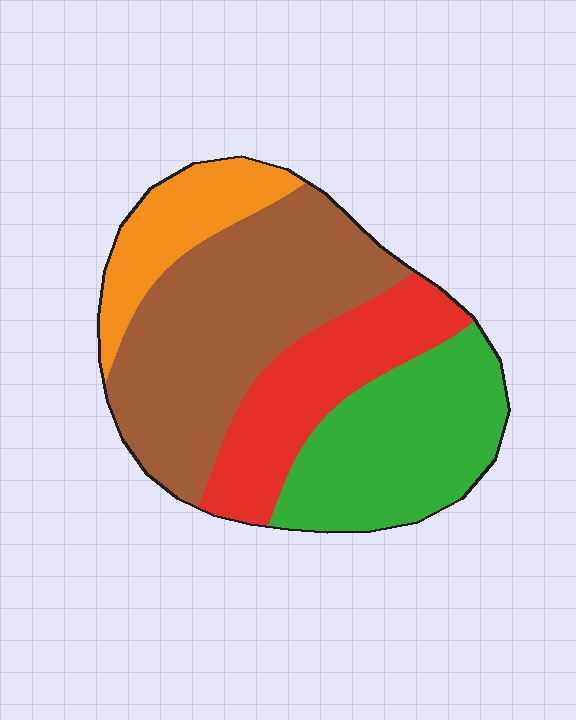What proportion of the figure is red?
Red covers about 20% of the figure.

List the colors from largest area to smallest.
From largest to smallest: brown, green, red, orange.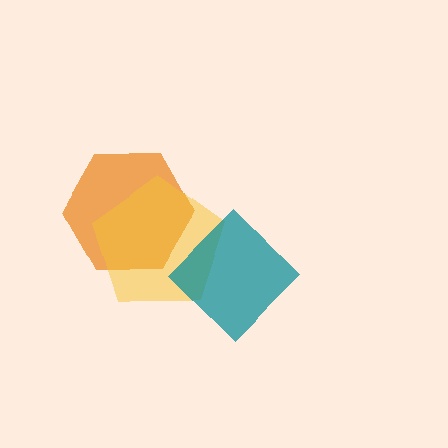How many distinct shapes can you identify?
There are 3 distinct shapes: an orange hexagon, a yellow pentagon, a teal diamond.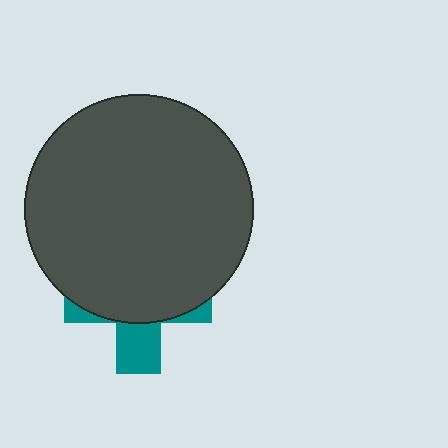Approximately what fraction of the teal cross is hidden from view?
Roughly 69% of the teal cross is hidden behind the dark gray circle.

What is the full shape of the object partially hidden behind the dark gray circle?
The partially hidden object is a teal cross.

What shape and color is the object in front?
The object in front is a dark gray circle.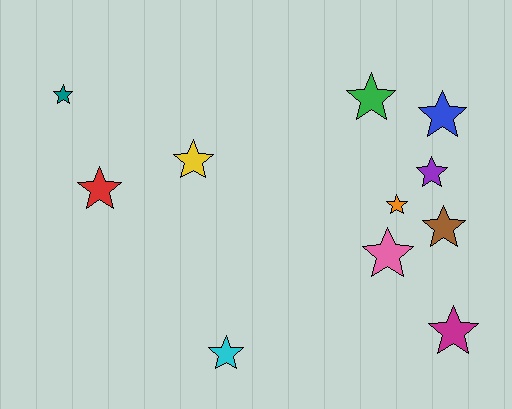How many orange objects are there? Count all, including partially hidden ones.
There is 1 orange object.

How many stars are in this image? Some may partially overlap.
There are 11 stars.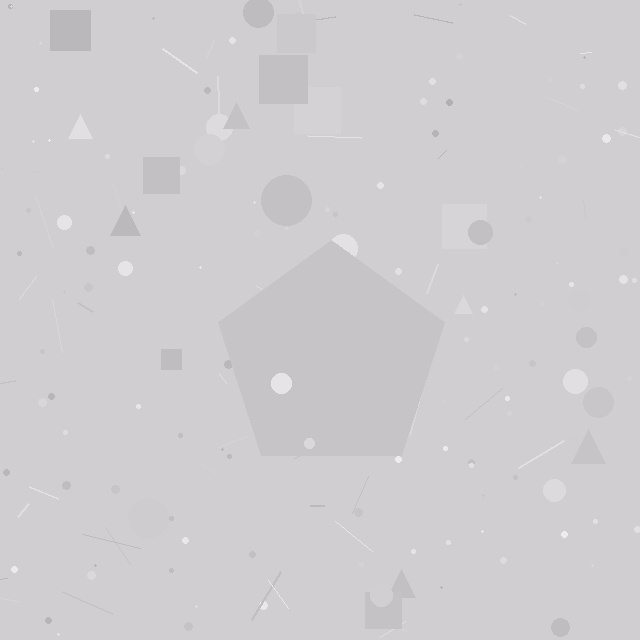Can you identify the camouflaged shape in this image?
The camouflaged shape is a pentagon.